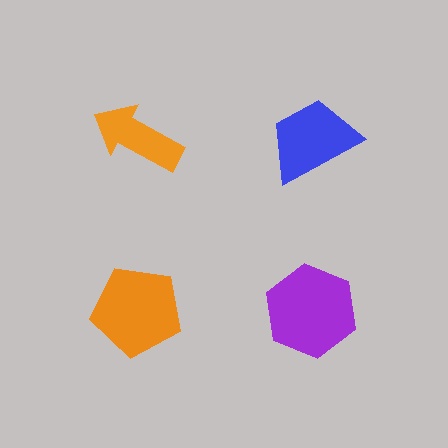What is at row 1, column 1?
An orange arrow.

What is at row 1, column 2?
A blue trapezoid.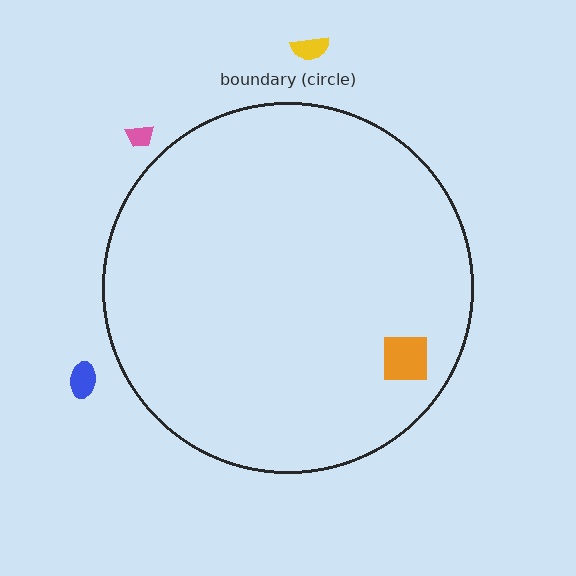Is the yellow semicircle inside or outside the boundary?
Outside.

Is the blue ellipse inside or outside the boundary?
Outside.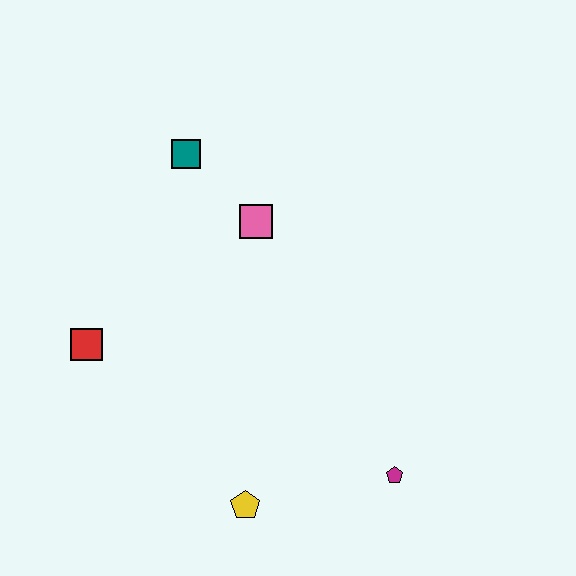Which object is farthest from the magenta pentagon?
The teal square is farthest from the magenta pentagon.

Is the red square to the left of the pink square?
Yes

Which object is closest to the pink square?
The teal square is closest to the pink square.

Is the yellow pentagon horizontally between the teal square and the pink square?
Yes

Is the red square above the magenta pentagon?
Yes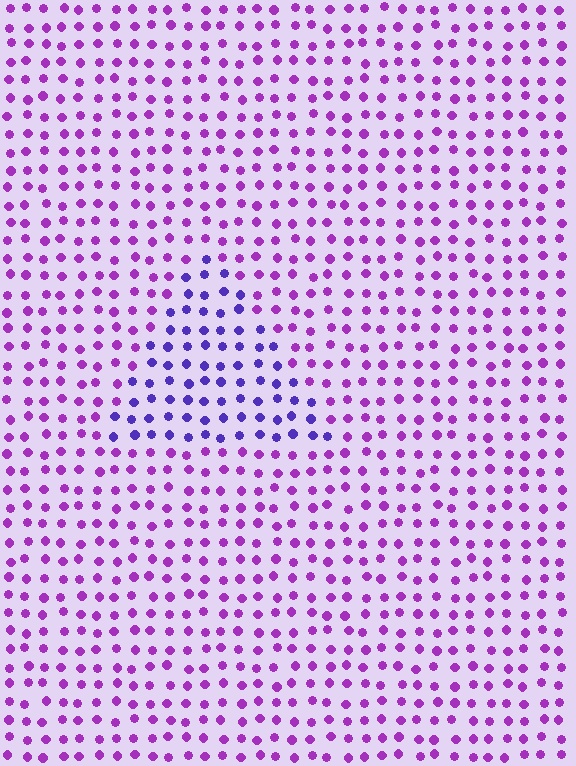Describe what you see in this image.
The image is filled with small purple elements in a uniform arrangement. A triangle-shaped region is visible where the elements are tinted to a slightly different hue, forming a subtle color boundary.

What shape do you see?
I see a triangle.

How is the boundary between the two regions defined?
The boundary is defined purely by a slight shift in hue (about 36 degrees). Spacing, size, and orientation are identical on both sides.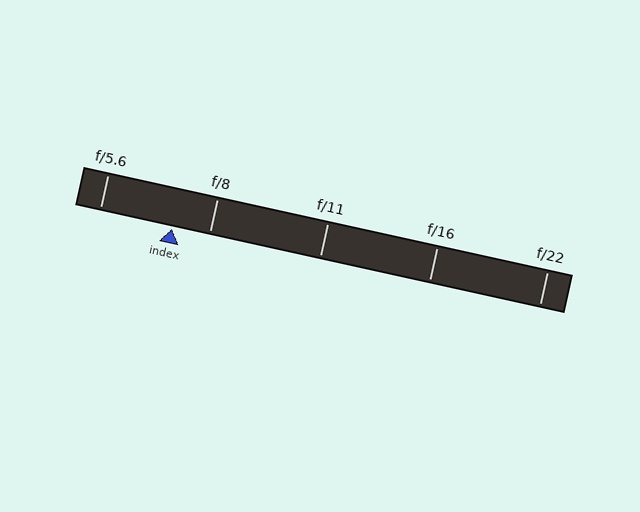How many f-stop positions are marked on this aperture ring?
There are 5 f-stop positions marked.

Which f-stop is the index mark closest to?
The index mark is closest to f/8.